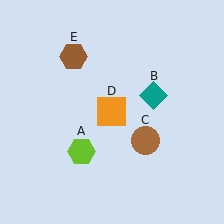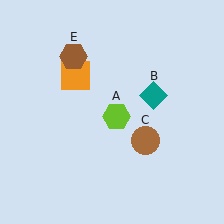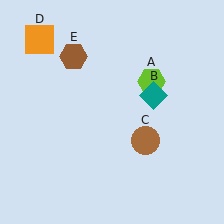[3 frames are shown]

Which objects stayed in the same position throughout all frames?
Teal diamond (object B) and brown circle (object C) and brown hexagon (object E) remained stationary.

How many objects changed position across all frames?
2 objects changed position: lime hexagon (object A), orange square (object D).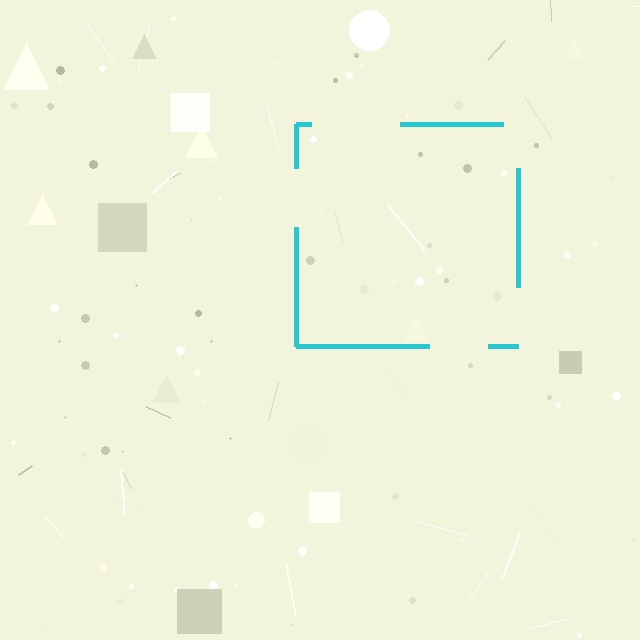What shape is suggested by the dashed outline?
The dashed outline suggests a square.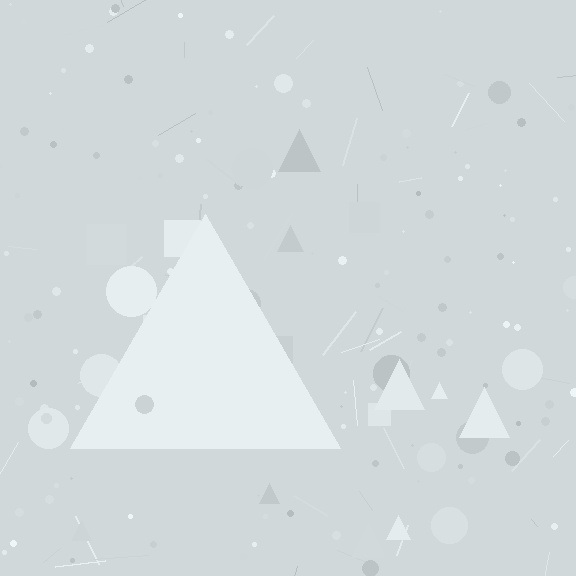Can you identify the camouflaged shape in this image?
The camouflaged shape is a triangle.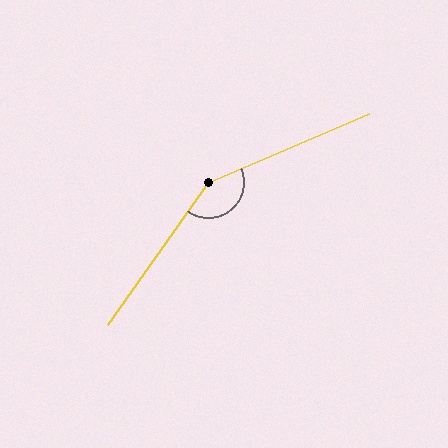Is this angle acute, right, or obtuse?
It is obtuse.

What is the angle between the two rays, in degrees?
Approximately 148 degrees.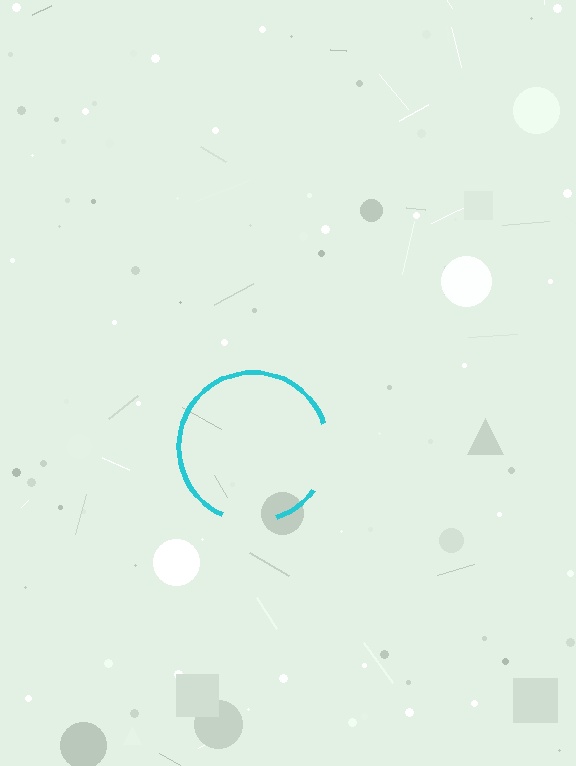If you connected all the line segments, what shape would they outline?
They would outline a circle.